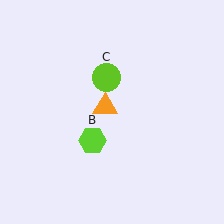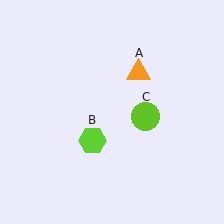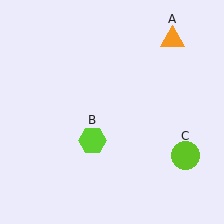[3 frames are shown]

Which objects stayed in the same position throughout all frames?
Lime hexagon (object B) remained stationary.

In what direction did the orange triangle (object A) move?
The orange triangle (object A) moved up and to the right.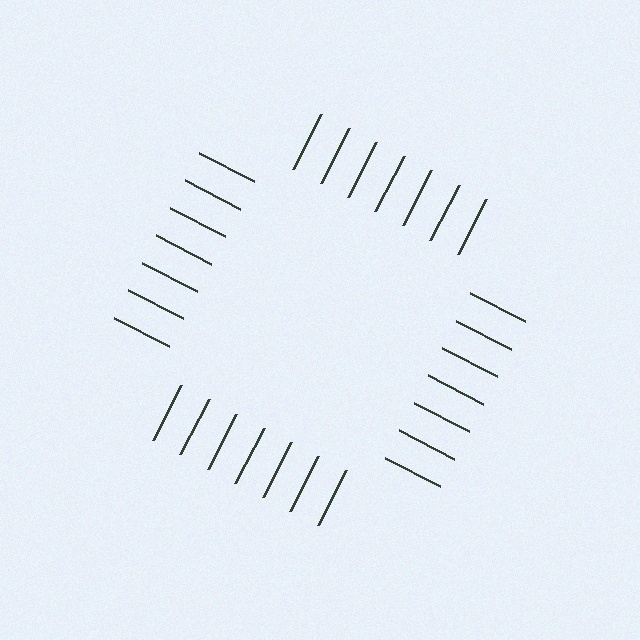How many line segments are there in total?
28 — 7 along each of the 4 edges.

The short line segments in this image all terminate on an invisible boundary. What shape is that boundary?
An illusory square — the line segments terminate on its edges but no continuous stroke is drawn.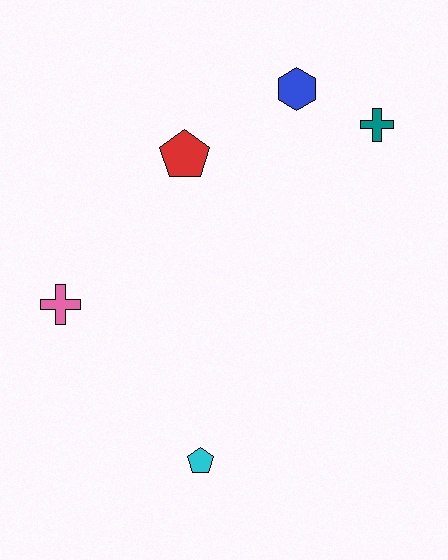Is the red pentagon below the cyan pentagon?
No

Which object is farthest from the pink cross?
The teal cross is farthest from the pink cross.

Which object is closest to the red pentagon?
The blue hexagon is closest to the red pentagon.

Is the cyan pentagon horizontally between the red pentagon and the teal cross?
Yes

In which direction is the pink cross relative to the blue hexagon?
The pink cross is to the left of the blue hexagon.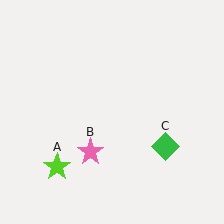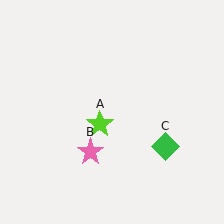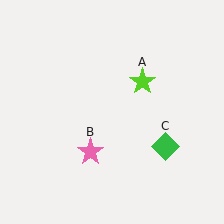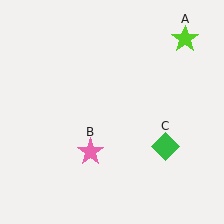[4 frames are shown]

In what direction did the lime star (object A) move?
The lime star (object A) moved up and to the right.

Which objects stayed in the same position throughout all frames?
Pink star (object B) and green diamond (object C) remained stationary.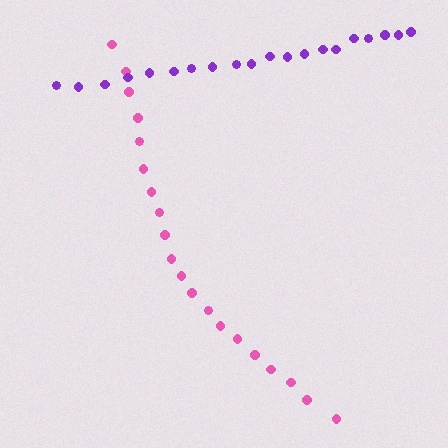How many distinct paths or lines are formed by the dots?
There are 2 distinct paths.